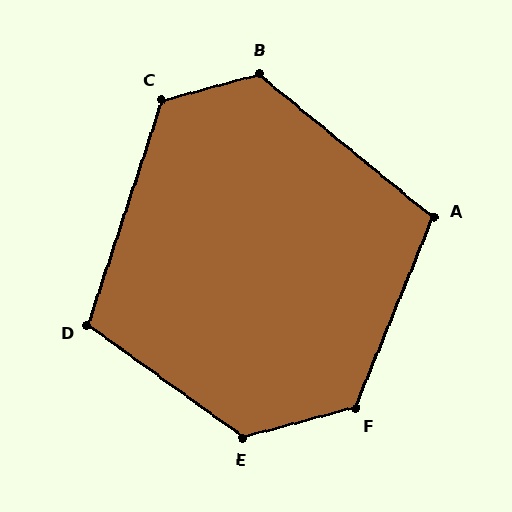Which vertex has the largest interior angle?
E, at approximately 130 degrees.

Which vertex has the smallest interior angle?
A, at approximately 107 degrees.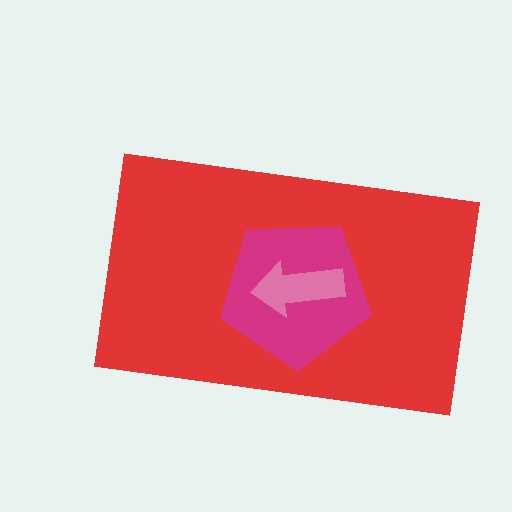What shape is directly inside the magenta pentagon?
The pink arrow.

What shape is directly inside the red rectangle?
The magenta pentagon.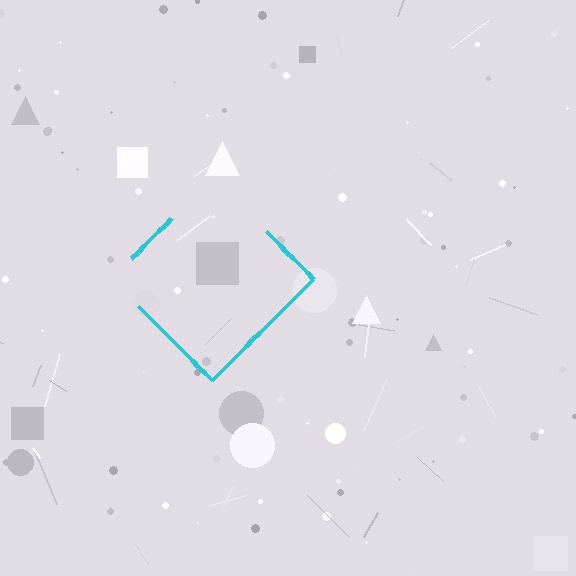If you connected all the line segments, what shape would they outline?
They would outline a diamond.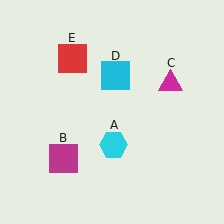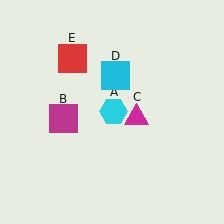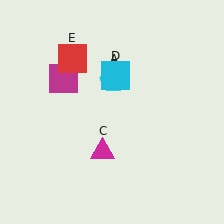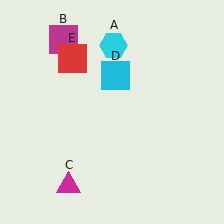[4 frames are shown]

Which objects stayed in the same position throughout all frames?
Cyan square (object D) and red square (object E) remained stationary.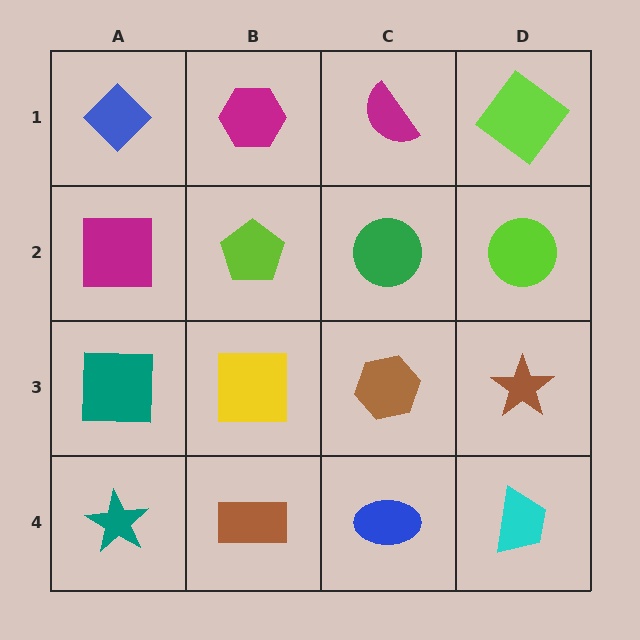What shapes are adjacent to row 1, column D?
A lime circle (row 2, column D), a magenta semicircle (row 1, column C).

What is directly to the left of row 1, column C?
A magenta hexagon.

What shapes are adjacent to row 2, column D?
A lime diamond (row 1, column D), a brown star (row 3, column D), a green circle (row 2, column C).